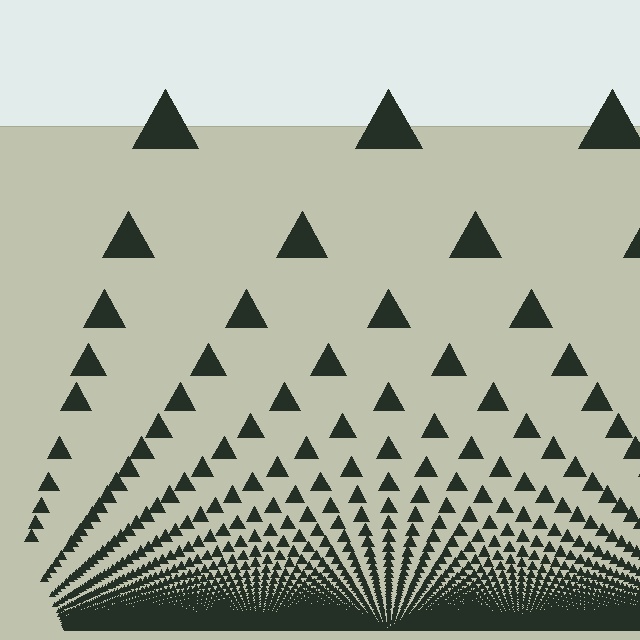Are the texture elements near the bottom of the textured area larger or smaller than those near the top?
Smaller. The gradient is inverted — elements near the bottom are smaller and denser.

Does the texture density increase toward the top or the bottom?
Density increases toward the bottom.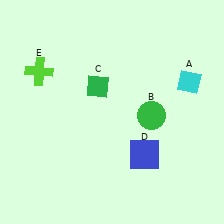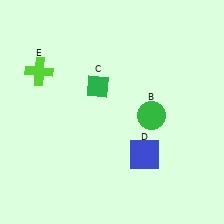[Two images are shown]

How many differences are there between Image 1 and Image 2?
There is 1 difference between the two images.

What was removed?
The cyan diamond (A) was removed in Image 2.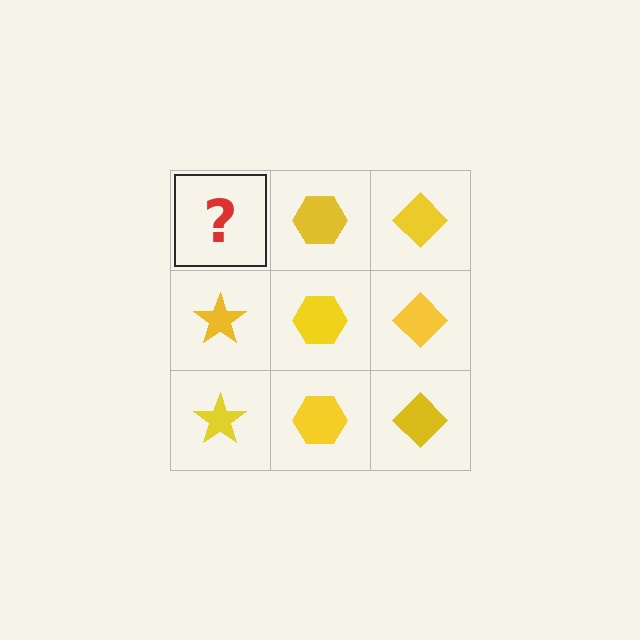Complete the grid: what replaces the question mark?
The question mark should be replaced with a yellow star.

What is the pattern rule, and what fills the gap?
The rule is that each column has a consistent shape. The gap should be filled with a yellow star.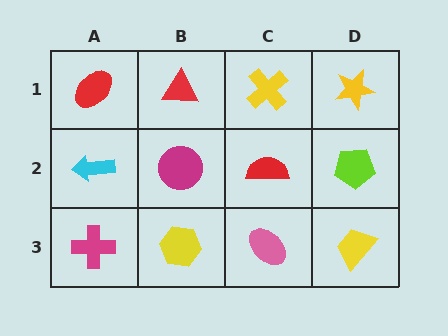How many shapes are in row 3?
4 shapes.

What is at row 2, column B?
A magenta circle.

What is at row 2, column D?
A lime pentagon.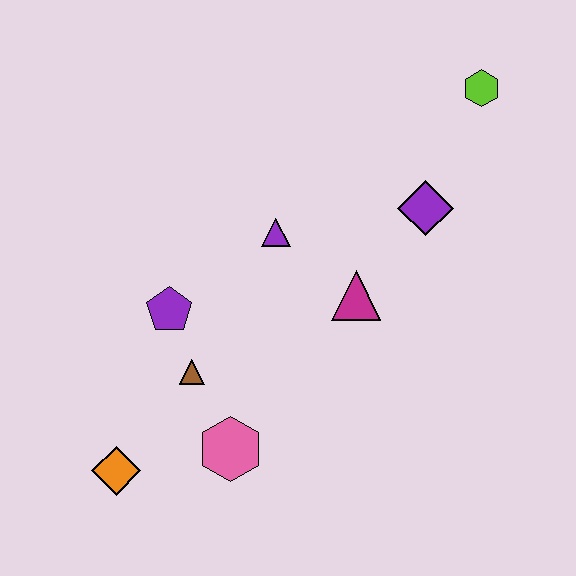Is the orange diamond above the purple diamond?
No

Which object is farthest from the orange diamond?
The lime hexagon is farthest from the orange diamond.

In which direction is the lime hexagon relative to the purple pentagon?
The lime hexagon is to the right of the purple pentagon.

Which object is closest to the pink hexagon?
The brown triangle is closest to the pink hexagon.